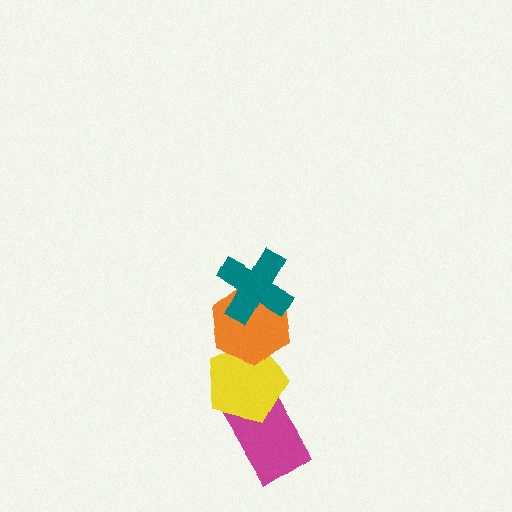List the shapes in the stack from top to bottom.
From top to bottom: the teal cross, the orange hexagon, the yellow pentagon, the magenta rectangle.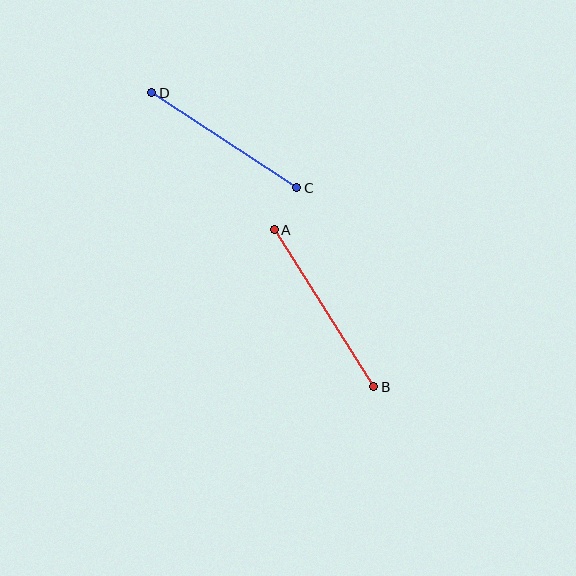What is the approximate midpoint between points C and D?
The midpoint is at approximately (224, 140) pixels.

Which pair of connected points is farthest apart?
Points A and B are farthest apart.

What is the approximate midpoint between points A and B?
The midpoint is at approximately (324, 308) pixels.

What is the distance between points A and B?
The distance is approximately 186 pixels.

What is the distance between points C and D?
The distance is approximately 173 pixels.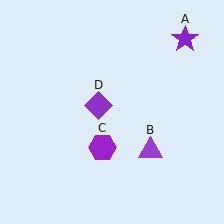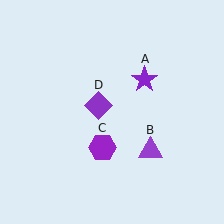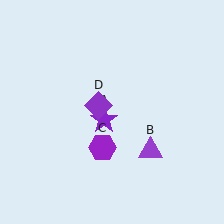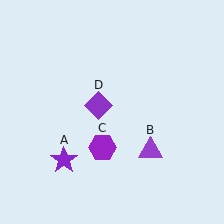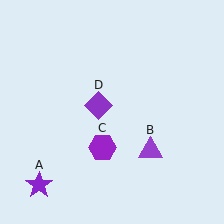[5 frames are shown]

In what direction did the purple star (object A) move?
The purple star (object A) moved down and to the left.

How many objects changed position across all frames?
1 object changed position: purple star (object A).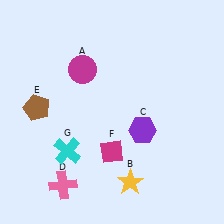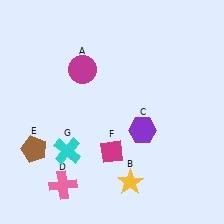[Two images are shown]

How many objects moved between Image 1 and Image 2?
1 object moved between the two images.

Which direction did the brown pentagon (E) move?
The brown pentagon (E) moved down.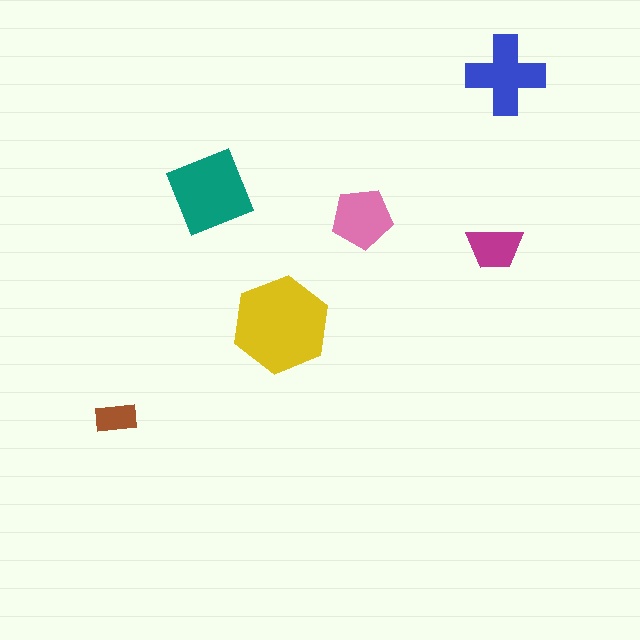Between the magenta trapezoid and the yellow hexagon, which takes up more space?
The yellow hexagon.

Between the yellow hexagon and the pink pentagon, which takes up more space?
The yellow hexagon.